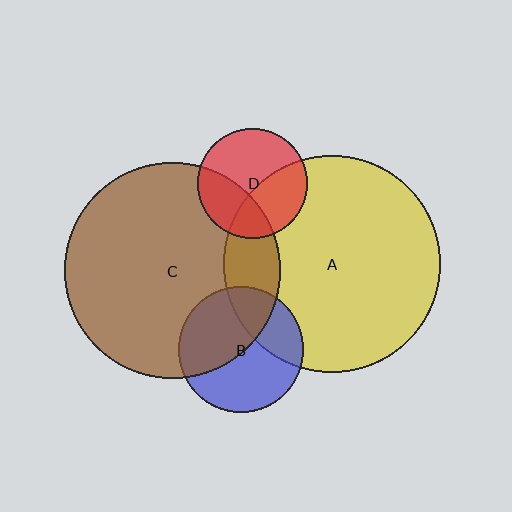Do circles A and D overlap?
Yes.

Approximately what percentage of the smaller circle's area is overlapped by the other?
Approximately 40%.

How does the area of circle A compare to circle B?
Approximately 3.0 times.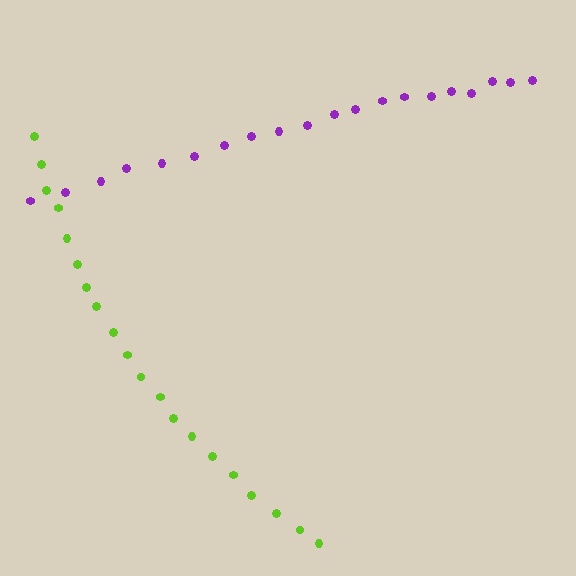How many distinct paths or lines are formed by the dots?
There are 2 distinct paths.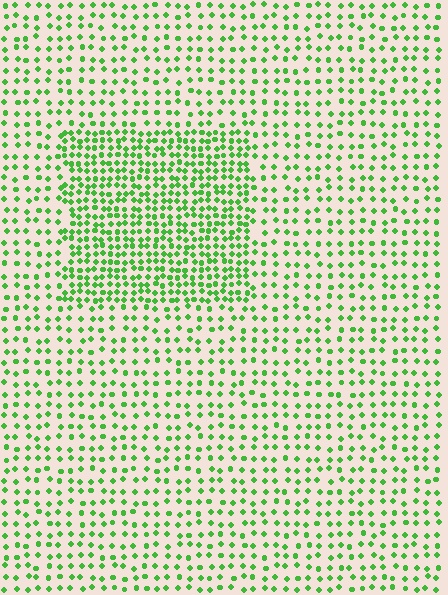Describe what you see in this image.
The image contains small green elements arranged at two different densities. A rectangle-shaped region is visible where the elements are more densely packed than the surrounding area.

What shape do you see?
I see a rectangle.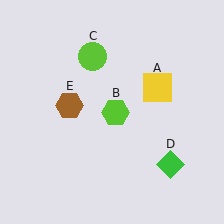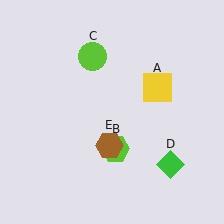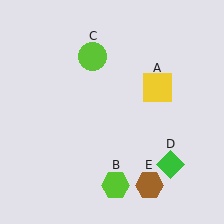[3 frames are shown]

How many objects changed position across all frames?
2 objects changed position: lime hexagon (object B), brown hexagon (object E).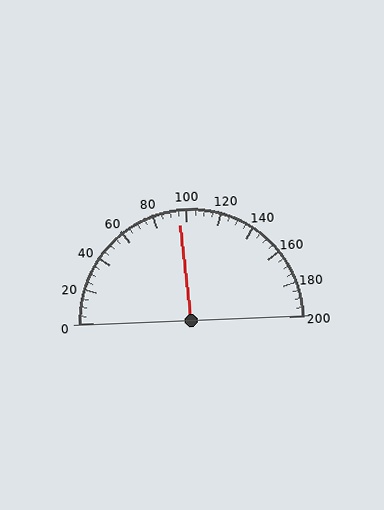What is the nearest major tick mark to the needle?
The nearest major tick mark is 100.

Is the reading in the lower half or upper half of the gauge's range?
The reading is in the lower half of the range (0 to 200).